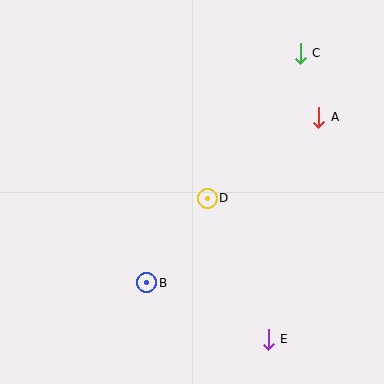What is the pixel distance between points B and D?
The distance between B and D is 104 pixels.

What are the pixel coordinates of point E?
Point E is at (268, 339).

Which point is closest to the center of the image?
Point D at (207, 198) is closest to the center.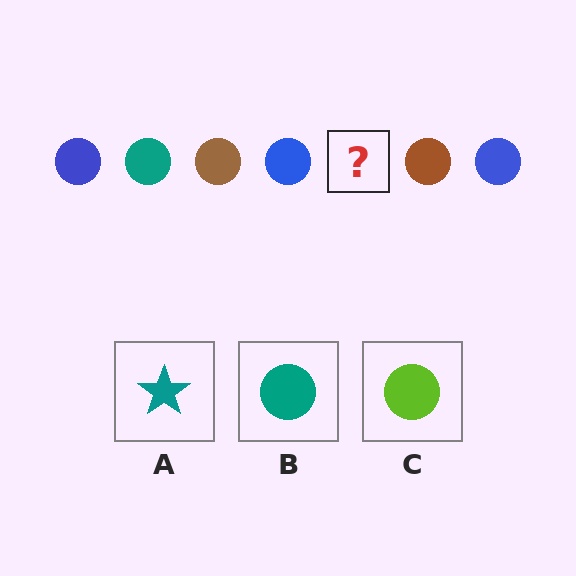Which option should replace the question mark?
Option B.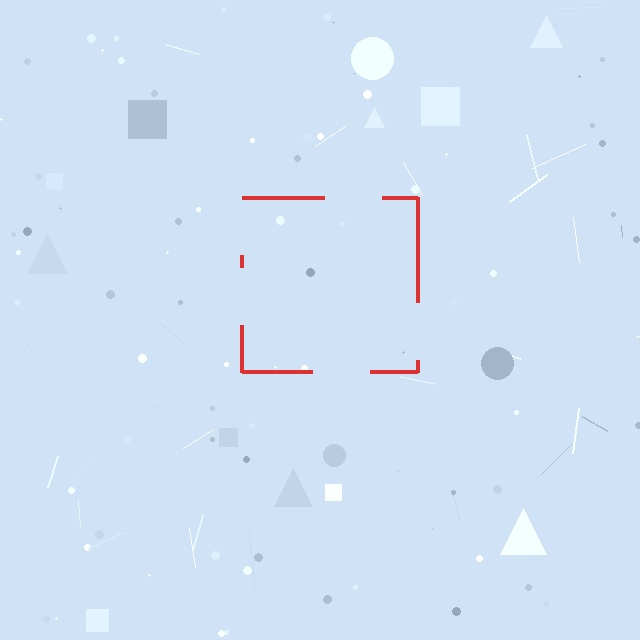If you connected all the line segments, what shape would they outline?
They would outline a square.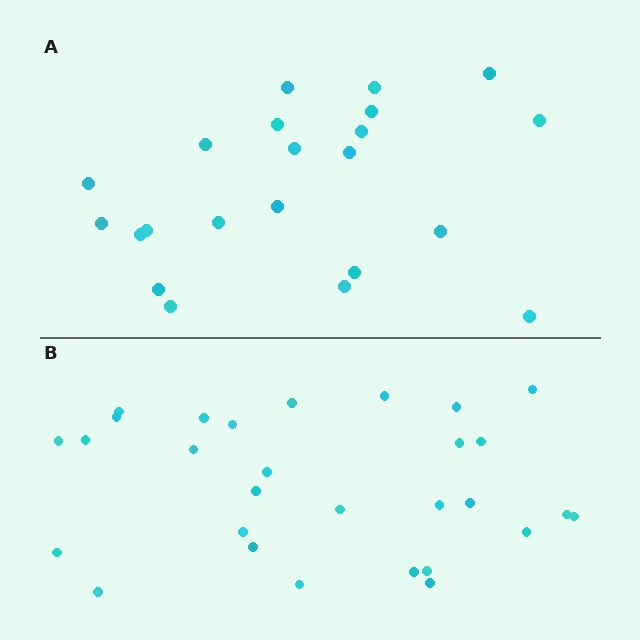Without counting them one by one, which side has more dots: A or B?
Region B (the bottom region) has more dots.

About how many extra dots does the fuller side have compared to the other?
Region B has roughly 8 or so more dots than region A.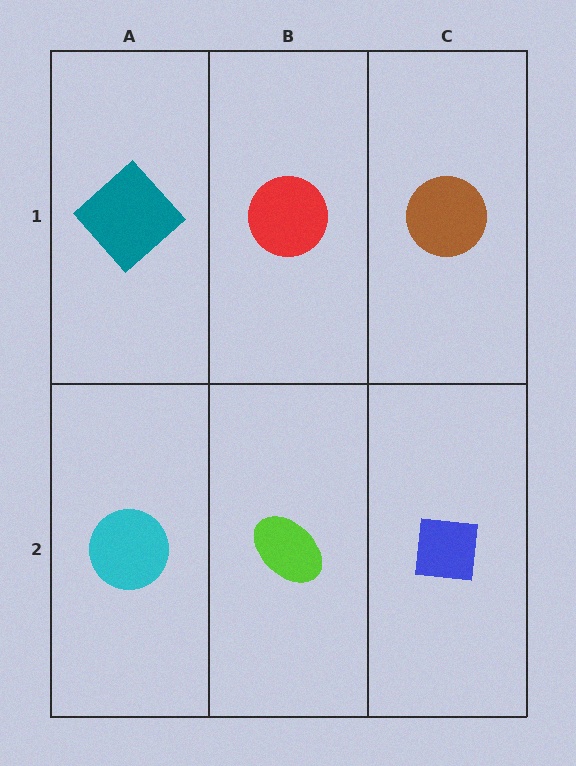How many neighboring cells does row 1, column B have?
3.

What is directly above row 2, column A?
A teal diamond.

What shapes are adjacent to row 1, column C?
A blue square (row 2, column C), a red circle (row 1, column B).